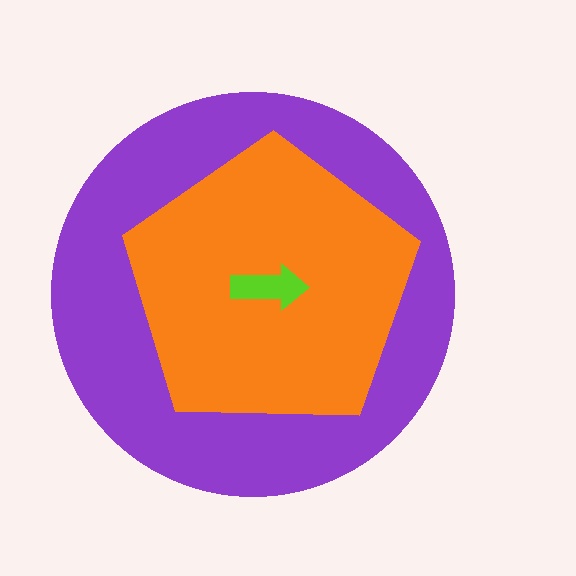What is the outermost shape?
The purple circle.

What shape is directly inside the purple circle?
The orange pentagon.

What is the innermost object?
The lime arrow.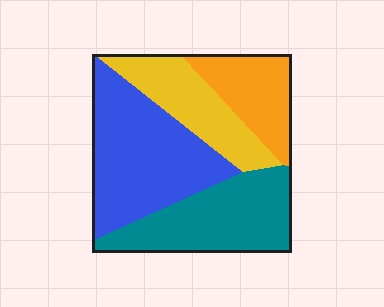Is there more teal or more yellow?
Teal.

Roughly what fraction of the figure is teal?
Teal takes up about one quarter (1/4) of the figure.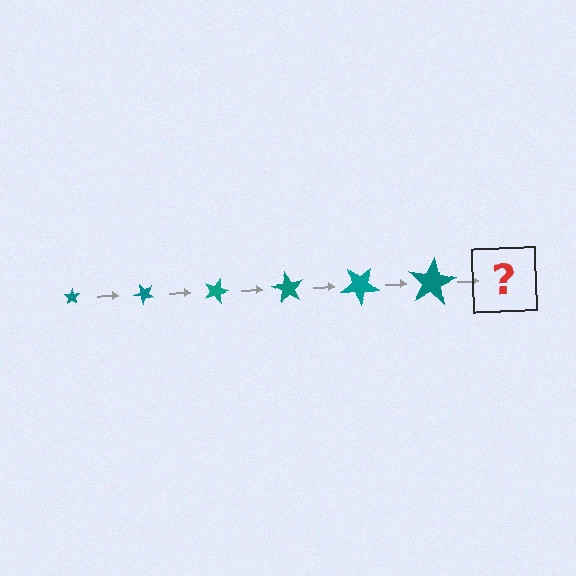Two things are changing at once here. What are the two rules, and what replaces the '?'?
The two rules are that the star grows larger each step and it rotates 45 degrees each step. The '?' should be a star, larger than the previous one and rotated 270 degrees from the start.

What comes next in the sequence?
The next element should be a star, larger than the previous one and rotated 270 degrees from the start.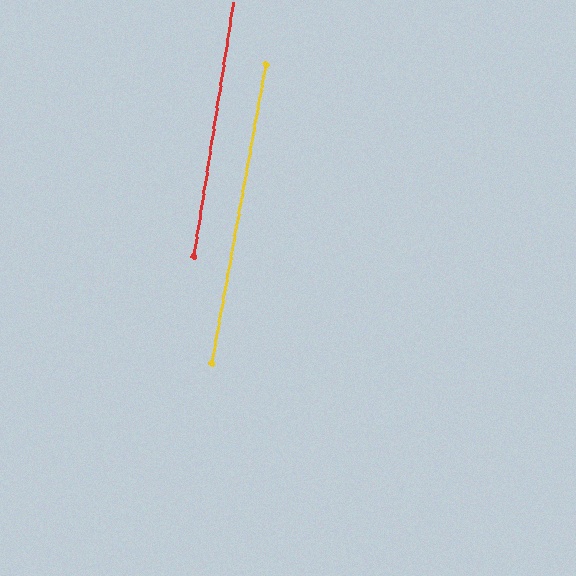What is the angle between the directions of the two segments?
Approximately 1 degree.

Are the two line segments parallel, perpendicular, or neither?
Parallel — their directions differ by only 1.4°.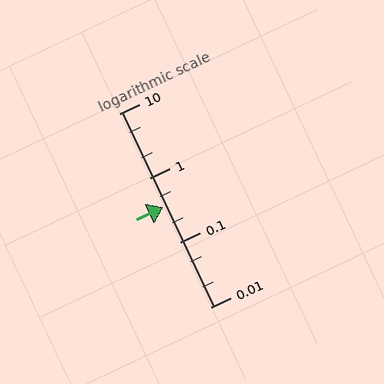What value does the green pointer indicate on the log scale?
The pointer indicates approximately 0.35.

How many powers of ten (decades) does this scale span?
The scale spans 3 decades, from 0.01 to 10.